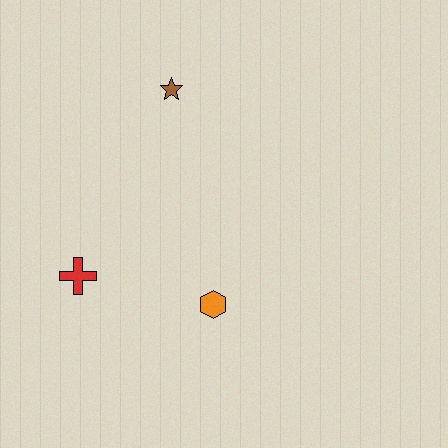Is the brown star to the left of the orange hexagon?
Yes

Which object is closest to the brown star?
The red cross is closest to the brown star.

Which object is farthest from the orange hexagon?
The brown star is farthest from the orange hexagon.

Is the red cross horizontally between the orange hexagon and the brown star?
No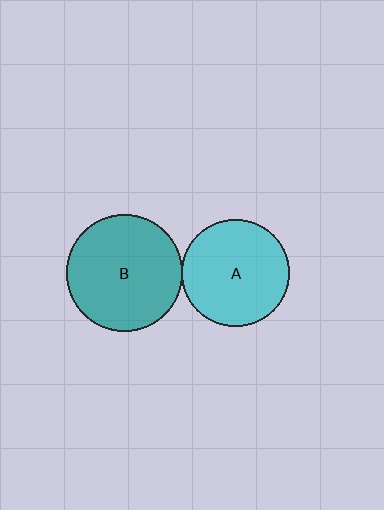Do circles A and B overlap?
Yes.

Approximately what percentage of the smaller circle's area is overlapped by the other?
Approximately 5%.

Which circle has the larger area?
Circle B (teal).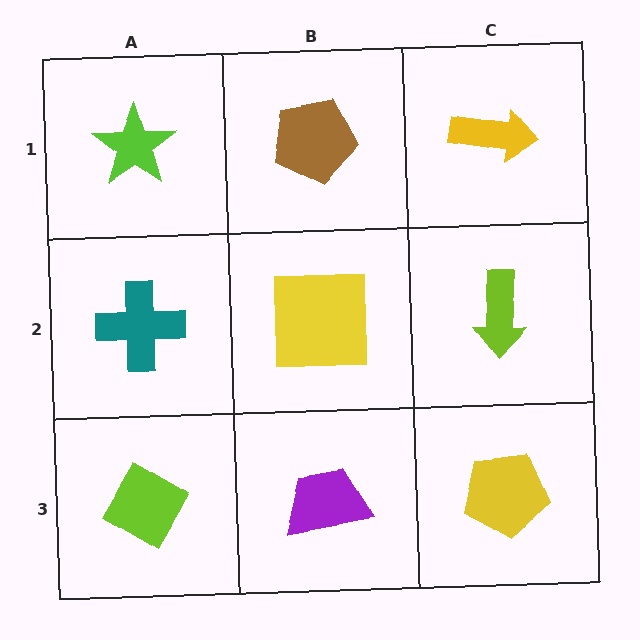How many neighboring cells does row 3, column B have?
3.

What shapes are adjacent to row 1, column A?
A teal cross (row 2, column A), a brown pentagon (row 1, column B).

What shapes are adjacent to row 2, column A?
A lime star (row 1, column A), a lime diamond (row 3, column A), a yellow square (row 2, column B).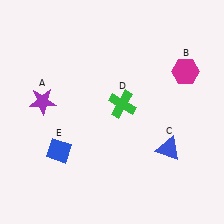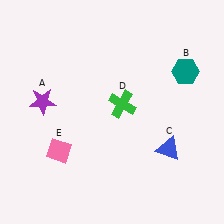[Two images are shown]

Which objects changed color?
B changed from magenta to teal. E changed from blue to pink.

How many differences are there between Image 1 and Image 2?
There are 2 differences between the two images.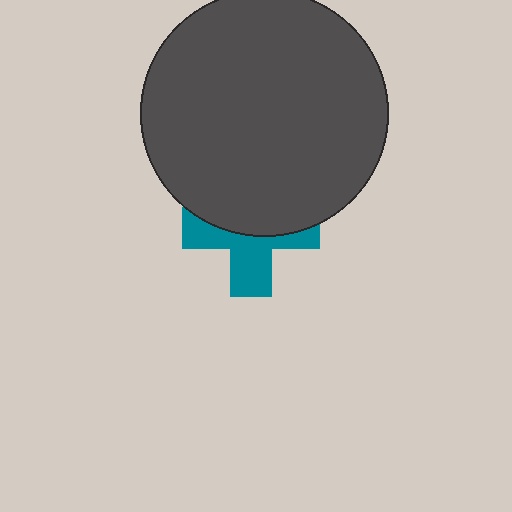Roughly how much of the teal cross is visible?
About half of it is visible (roughly 49%).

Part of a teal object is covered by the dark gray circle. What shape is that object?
It is a cross.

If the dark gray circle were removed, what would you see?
You would see the complete teal cross.